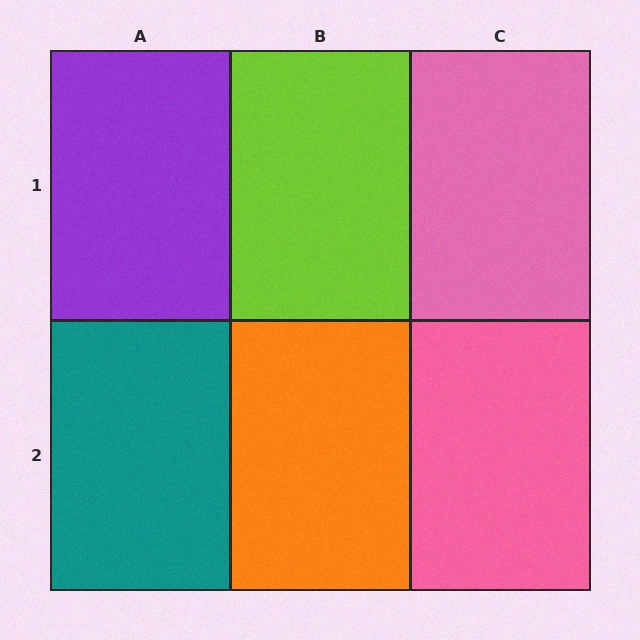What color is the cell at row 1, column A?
Purple.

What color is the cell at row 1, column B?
Lime.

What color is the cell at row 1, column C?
Pink.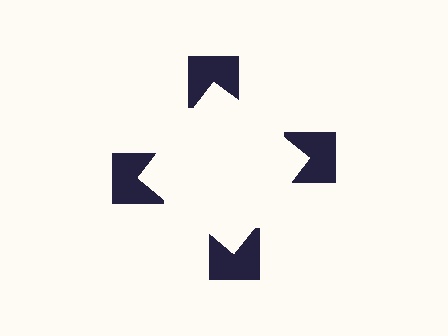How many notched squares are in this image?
There are 4 — one at each vertex of the illusory square.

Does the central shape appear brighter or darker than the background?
It typically appears slightly brighter than the background, even though no actual brightness change is drawn.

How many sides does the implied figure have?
4 sides.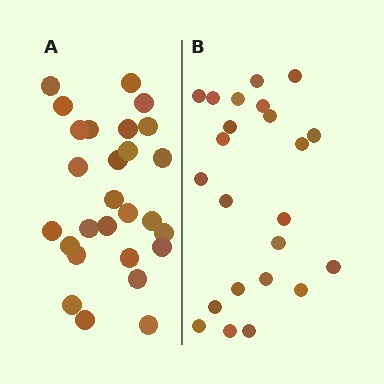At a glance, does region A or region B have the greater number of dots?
Region A (the left region) has more dots.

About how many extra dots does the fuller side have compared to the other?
Region A has about 4 more dots than region B.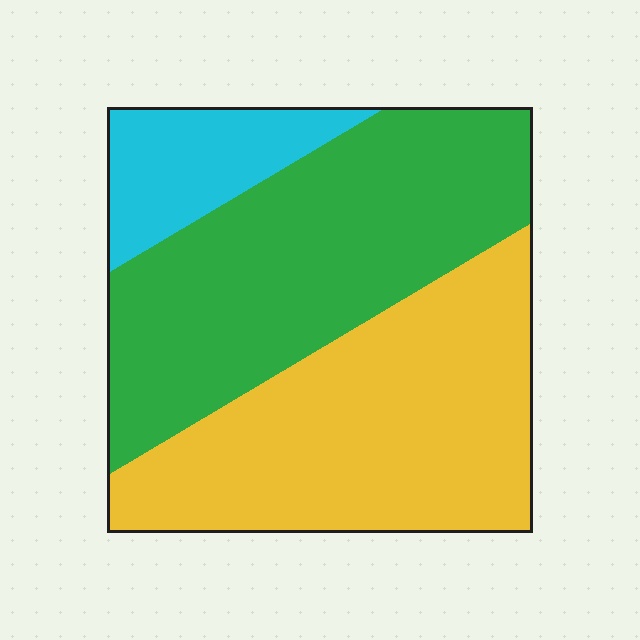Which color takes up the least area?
Cyan, at roughly 15%.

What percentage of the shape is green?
Green covers 44% of the shape.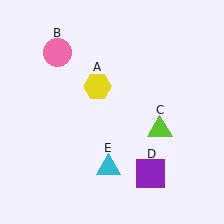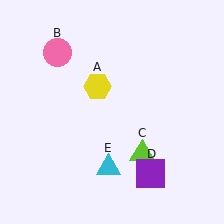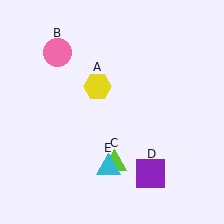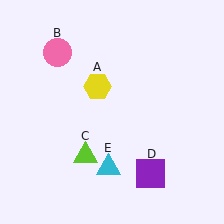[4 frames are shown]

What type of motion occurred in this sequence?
The lime triangle (object C) rotated clockwise around the center of the scene.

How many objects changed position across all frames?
1 object changed position: lime triangle (object C).